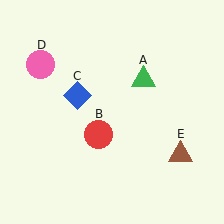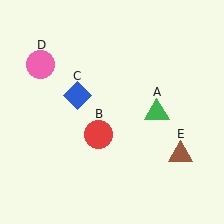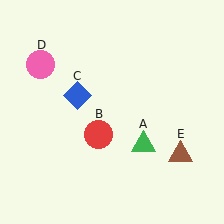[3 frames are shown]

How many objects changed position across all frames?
1 object changed position: green triangle (object A).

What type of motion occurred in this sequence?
The green triangle (object A) rotated clockwise around the center of the scene.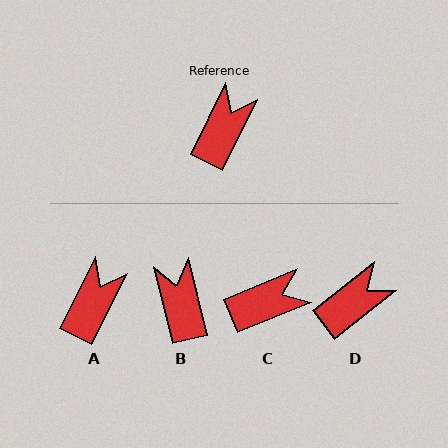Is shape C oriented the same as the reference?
No, it is off by about 41 degrees.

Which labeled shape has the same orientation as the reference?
A.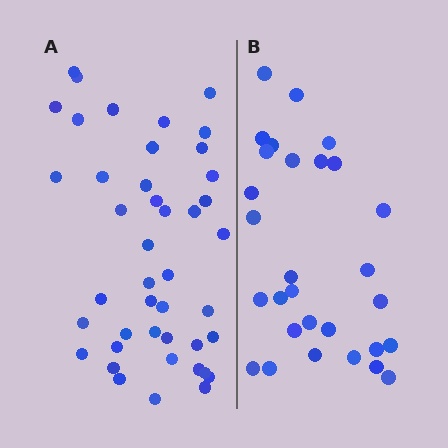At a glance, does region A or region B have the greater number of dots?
Region A (the left region) has more dots.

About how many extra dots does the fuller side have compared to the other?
Region A has approximately 15 more dots than region B.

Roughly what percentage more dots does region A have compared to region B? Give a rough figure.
About 50% more.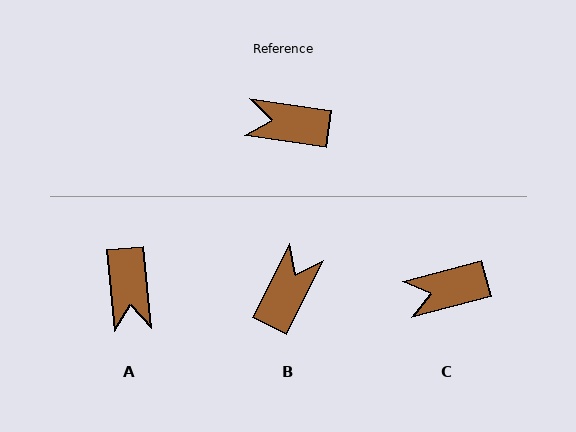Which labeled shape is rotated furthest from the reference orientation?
B, about 109 degrees away.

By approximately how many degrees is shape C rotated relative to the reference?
Approximately 23 degrees counter-clockwise.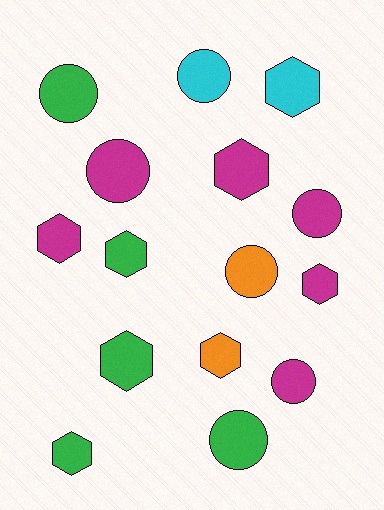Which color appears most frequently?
Magenta, with 6 objects.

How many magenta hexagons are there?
There are 3 magenta hexagons.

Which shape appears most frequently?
Hexagon, with 8 objects.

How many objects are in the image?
There are 15 objects.